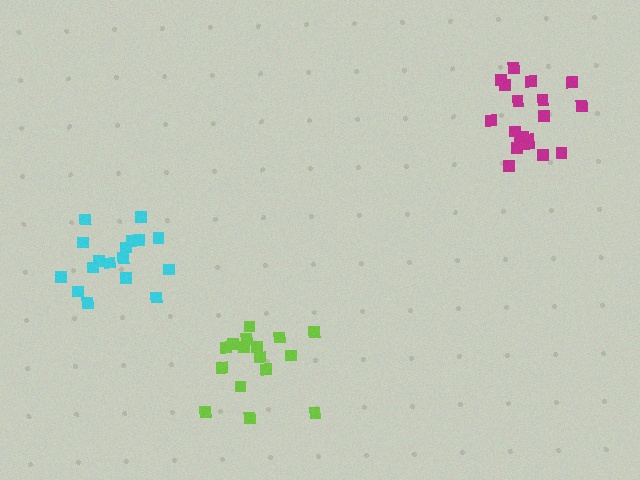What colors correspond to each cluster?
The clusters are colored: cyan, lime, magenta.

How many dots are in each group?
Group 1: 17 dots, Group 2: 16 dots, Group 3: 19 dots (52 total).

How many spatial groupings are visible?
There are 3 spatial groupings.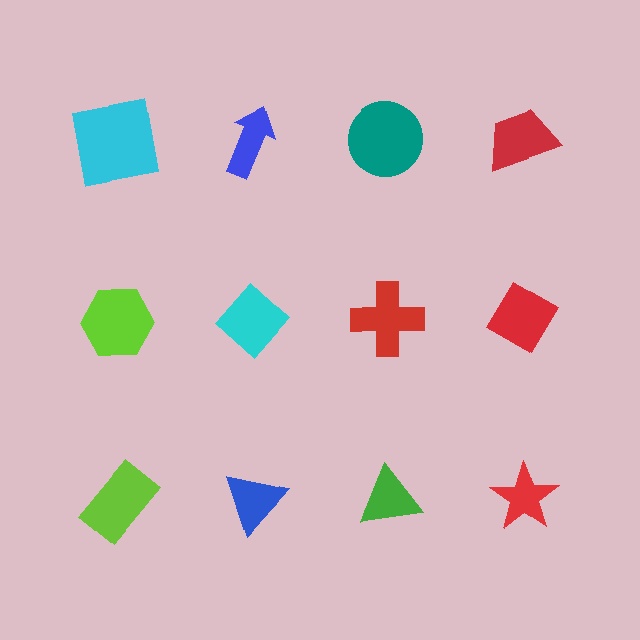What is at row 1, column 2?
A blue arrow.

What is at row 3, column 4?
A red star.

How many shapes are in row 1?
4 shapes.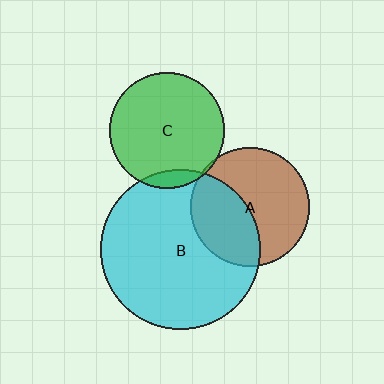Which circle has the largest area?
Circle B (cyan).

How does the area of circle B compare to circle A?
Approximately 1.8 times.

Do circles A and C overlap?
Yes.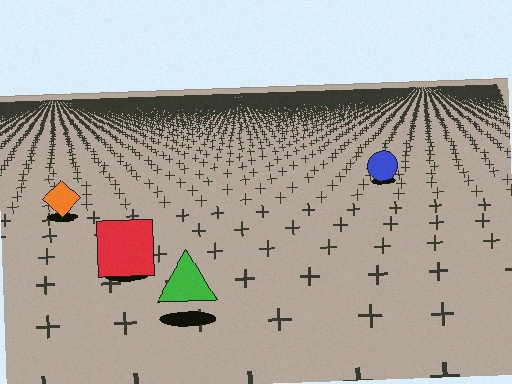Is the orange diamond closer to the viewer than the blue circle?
Yes. The orange diamond is closer — you can tell from the texture gradient: the ground texture is coarser near it.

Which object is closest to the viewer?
The green triangle is closest. The texture marks near it are larger and more spread out.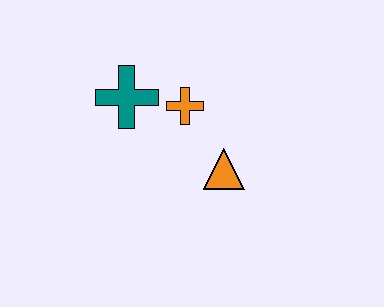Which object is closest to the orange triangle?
The orange cross is closest to the orange triangle.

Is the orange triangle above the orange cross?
No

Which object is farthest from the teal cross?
The orange triangle is farthest from the teal cross.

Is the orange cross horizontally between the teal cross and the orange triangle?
Yes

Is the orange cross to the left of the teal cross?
No